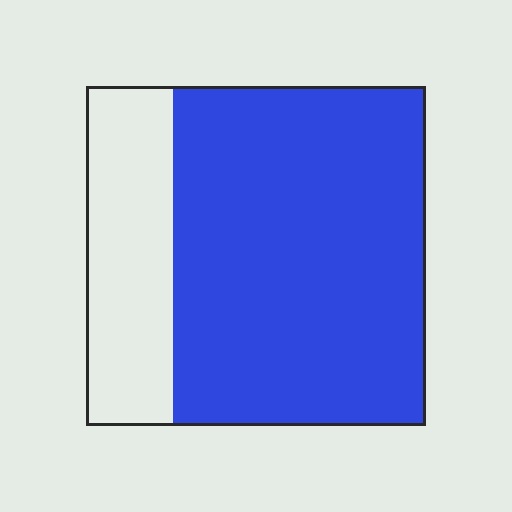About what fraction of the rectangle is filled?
About three quarters (3/4).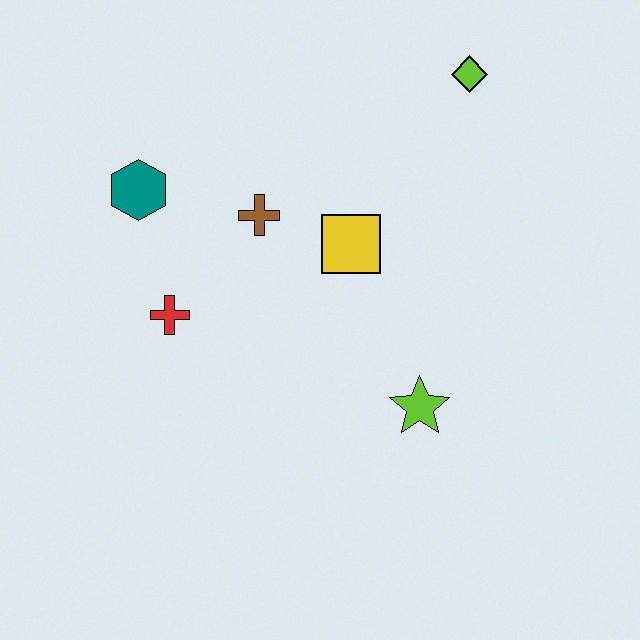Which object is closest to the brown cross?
The yellow square is closest to the brown cross.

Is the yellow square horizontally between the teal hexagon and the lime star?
Yes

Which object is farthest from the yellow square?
The teal hexagon is farthest from the yellow square.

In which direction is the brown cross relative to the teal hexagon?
The brown cross is to the right of the teal hexagon.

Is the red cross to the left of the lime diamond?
Yes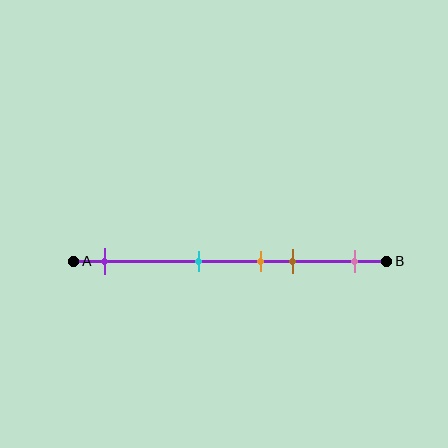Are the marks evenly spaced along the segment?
No, the marks are not evenly spaced.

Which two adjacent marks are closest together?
The orange and brown marks are the closest adjacent pair.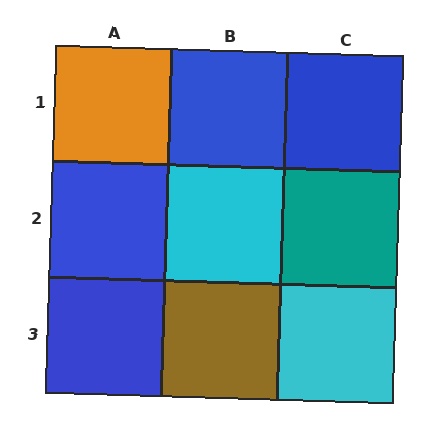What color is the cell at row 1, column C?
Blue.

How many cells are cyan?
2 cells are cyan.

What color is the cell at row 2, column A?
Blue.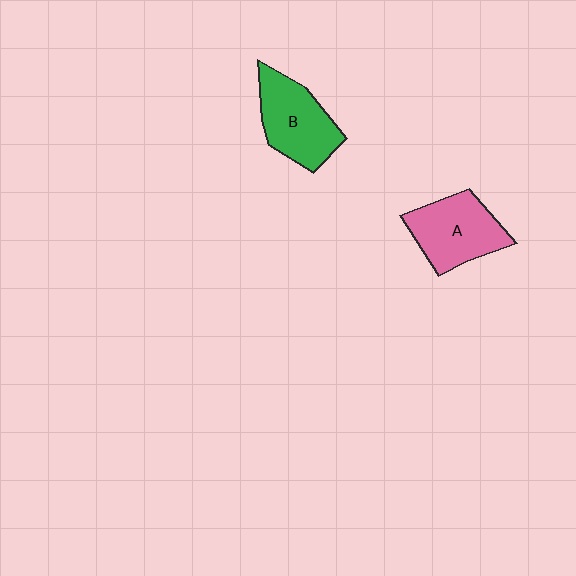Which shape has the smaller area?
Shape A (pink).